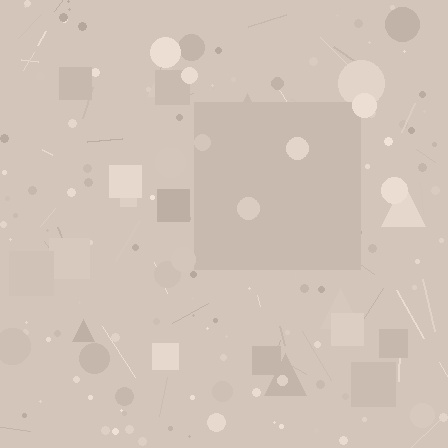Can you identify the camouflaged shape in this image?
The camouflaged shape is a square.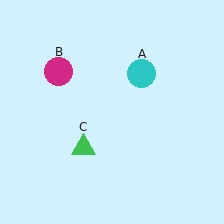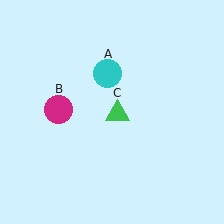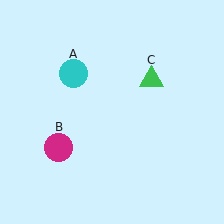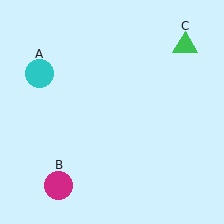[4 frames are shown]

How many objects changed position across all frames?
3 objects changed position: cyan circle (object A), magenta circle (object B), green triangle (object C).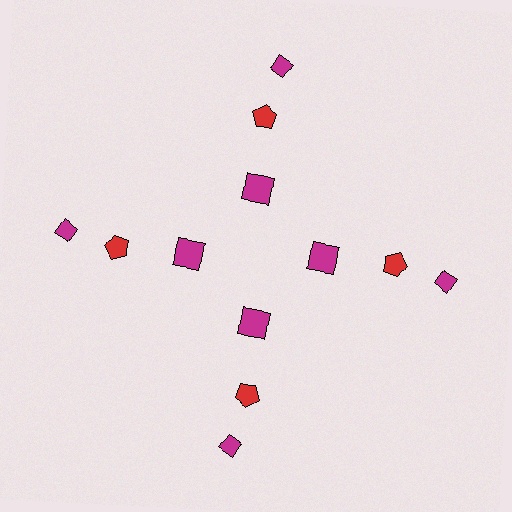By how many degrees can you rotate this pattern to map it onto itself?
The pattern maps onto itself every 90 degrees of rotation.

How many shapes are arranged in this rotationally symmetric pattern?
There are 12 shapes, arranged in 4 groups of 3.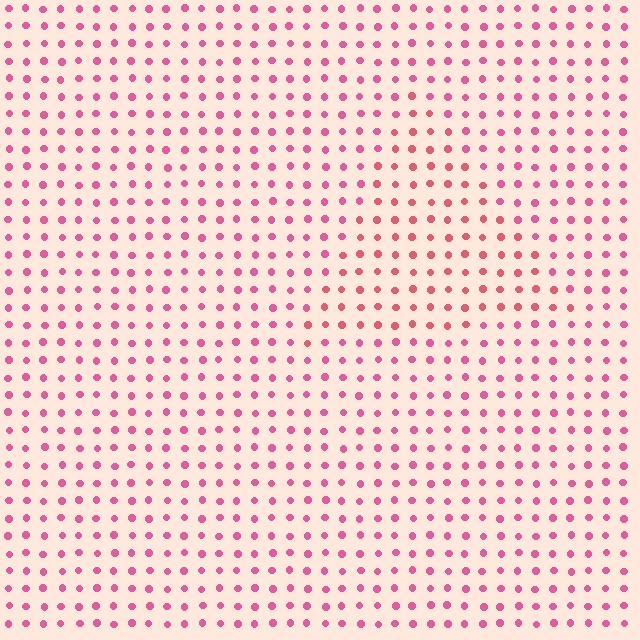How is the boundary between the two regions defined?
The boundary is defined purely by a slight shift in hue (about 18 degrees). Spacing, size, and orientation are identical on both sides.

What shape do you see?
I see a triangle.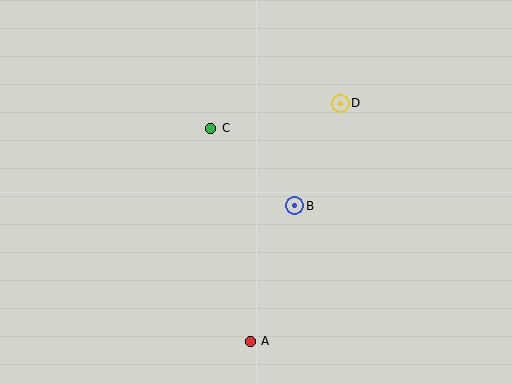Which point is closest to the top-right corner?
Point D is closest to the top-right corner.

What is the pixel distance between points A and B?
The distance between A and B is 142 pixels.